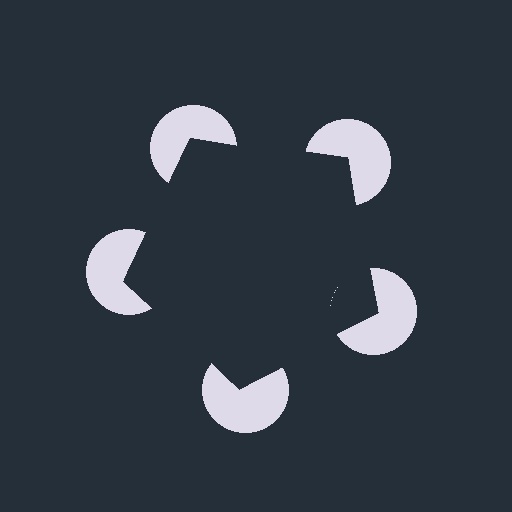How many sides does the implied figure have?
5 sides.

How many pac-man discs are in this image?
There are 5 — one at each vertex of the illusory pentagon.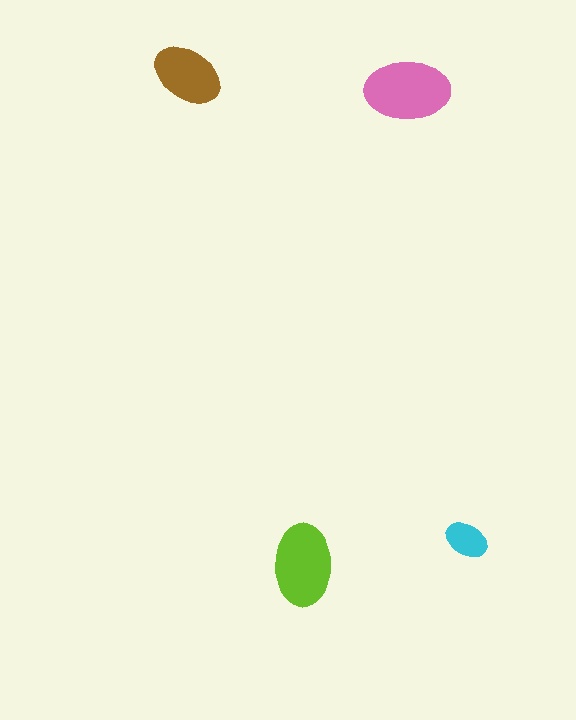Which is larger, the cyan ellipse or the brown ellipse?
The brown one.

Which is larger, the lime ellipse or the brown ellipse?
The lime one.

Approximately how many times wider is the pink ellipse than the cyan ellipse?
About 2 times wider.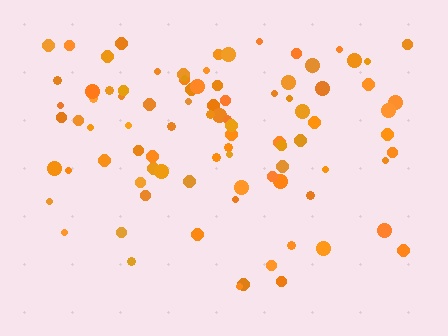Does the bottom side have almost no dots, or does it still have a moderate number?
Still a moderate number, just noticeably fewer than the top.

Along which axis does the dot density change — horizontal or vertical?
Vertical.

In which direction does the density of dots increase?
From bottom to top, with the top side densest.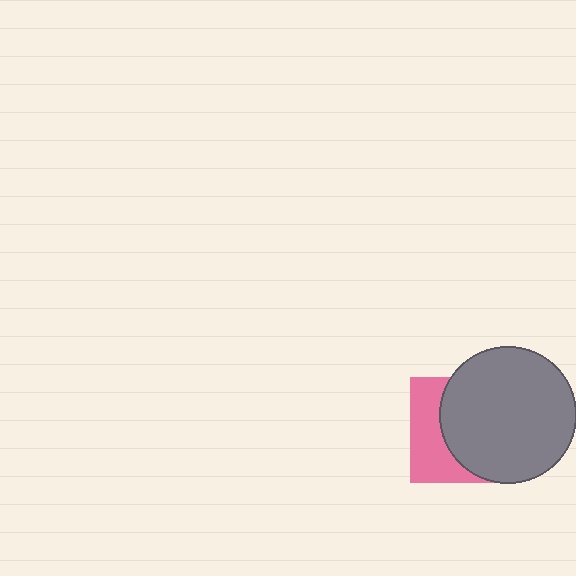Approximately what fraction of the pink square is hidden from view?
Roughly 62% of the pink square is hidden behind the gray circle.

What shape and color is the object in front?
The object in front is a gray circle.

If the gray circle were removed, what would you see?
You would see the complete pink square.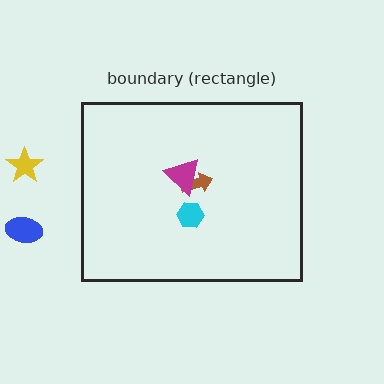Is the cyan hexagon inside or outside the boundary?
Inside.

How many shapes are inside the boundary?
3 inside, 2 outside.